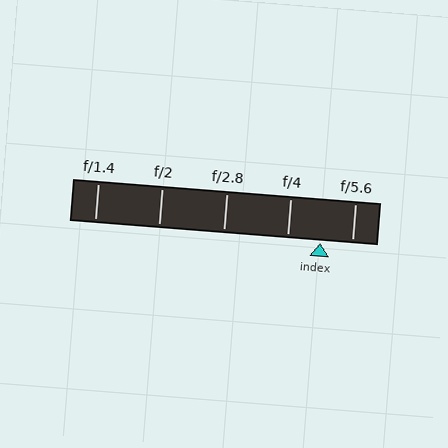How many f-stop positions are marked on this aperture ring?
There are 5 f-stop positions marked.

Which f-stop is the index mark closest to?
The index mark is closest to f/5.6.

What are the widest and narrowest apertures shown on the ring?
The widest aperture shown is f/1.4 and the narrowest is f/5.6.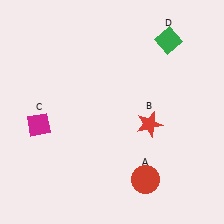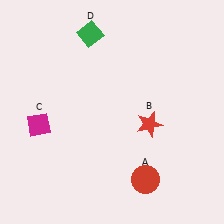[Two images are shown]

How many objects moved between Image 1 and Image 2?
1 object moved between the two images.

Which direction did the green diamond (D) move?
The green diamond (D) moved left.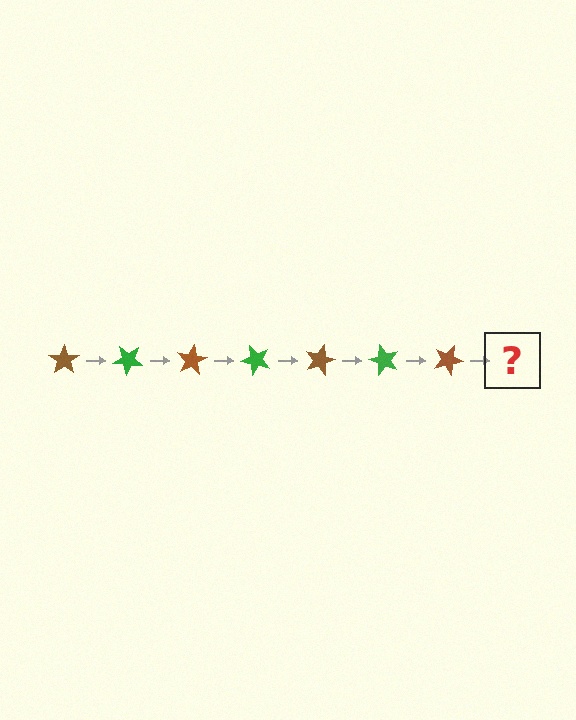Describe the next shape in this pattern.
It should be a green star, rotated 280 degrees from the start.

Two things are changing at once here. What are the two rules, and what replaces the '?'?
The two rules are that it rotates 40 degrees each step and the color cycles through brown and green. The '?' should be a green star, rotated 280 degrees from the start.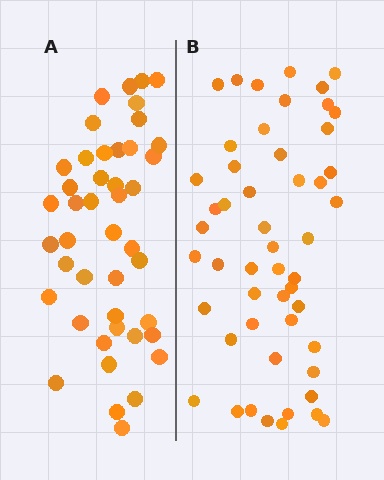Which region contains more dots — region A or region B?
Region B (the right region) has more dots.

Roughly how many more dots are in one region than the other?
Region B has roughly 8 or so more dots than region A.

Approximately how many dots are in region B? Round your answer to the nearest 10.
About 50 dots. (The exact count is 51, which rounds to 50.)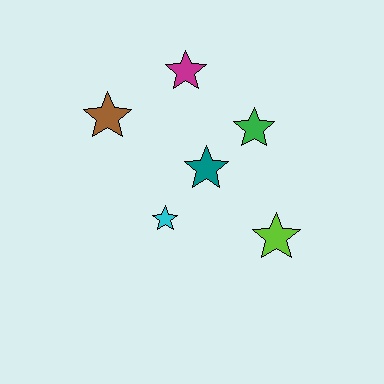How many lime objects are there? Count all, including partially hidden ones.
There is 1 lime object.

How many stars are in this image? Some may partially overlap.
There are 6 stars.